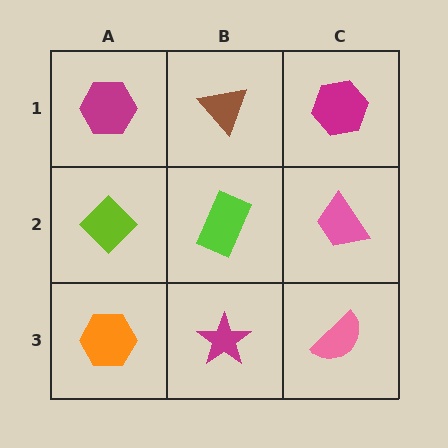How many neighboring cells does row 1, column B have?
3.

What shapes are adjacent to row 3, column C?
A pink trapezoid (row 2, column C), a magenta star (row 3, column B).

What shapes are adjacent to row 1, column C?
A pink trapezoid (row 2, column C), a brown triangle (row 1, column B).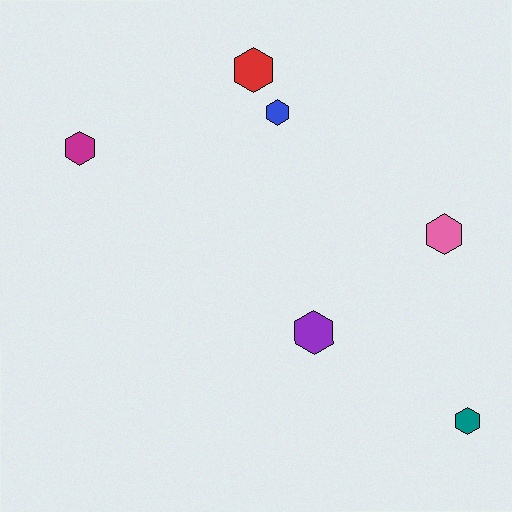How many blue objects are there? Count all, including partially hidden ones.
There is 1 blue object.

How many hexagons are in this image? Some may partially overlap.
There are 6 hexagons.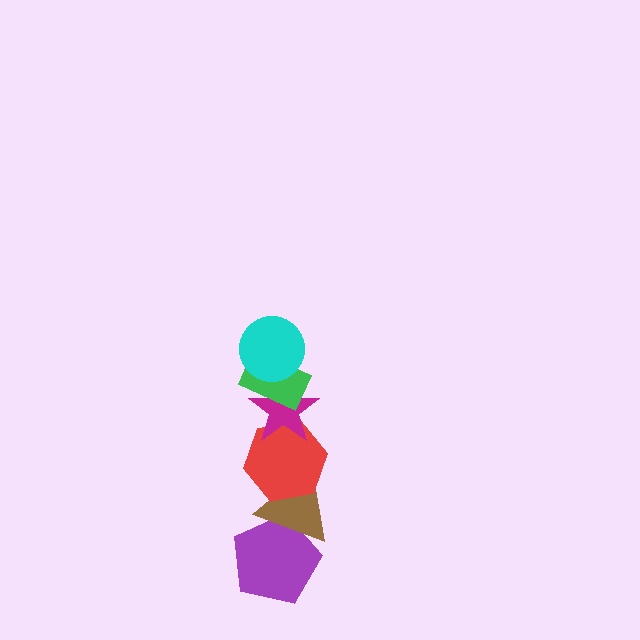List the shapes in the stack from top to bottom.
From top to bottom: the cyan circle, the green rectangle, the magenta star, the red hexagon, the brown triangle, the purple pentagon.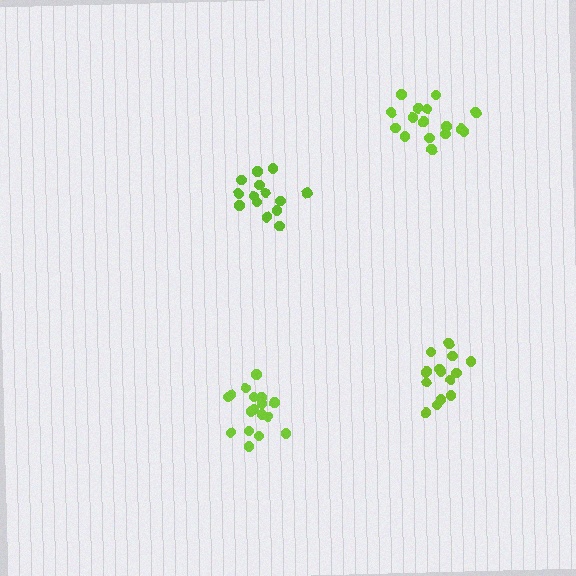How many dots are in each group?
Group 1: 17 dots, Group 2: 14 dots, Group 3: 14 dots, Group 4: 17 dots (62 total).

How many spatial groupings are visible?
There are 4 spatial groupings.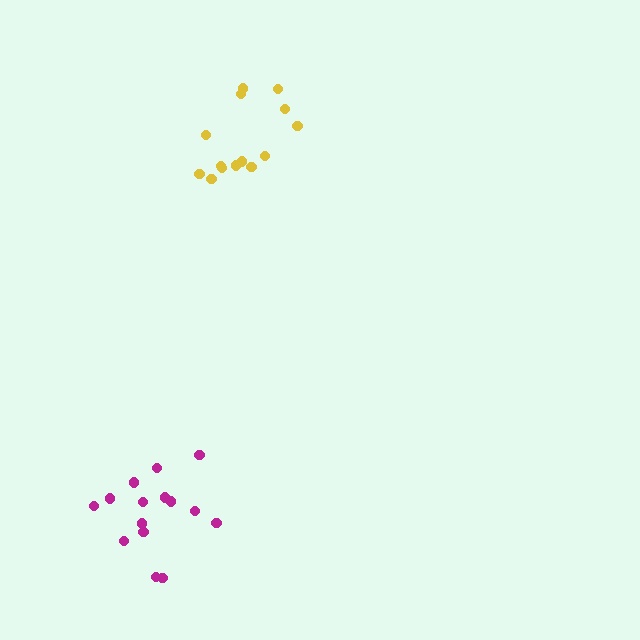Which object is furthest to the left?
The magenta cluster is leftmost.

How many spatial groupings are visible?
There are 2 spatial groupings.